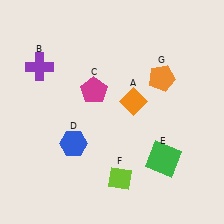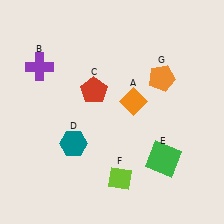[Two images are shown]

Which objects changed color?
C changed from magenta to red. D changed from blue to teal.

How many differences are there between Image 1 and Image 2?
There are 2 differences between the two images.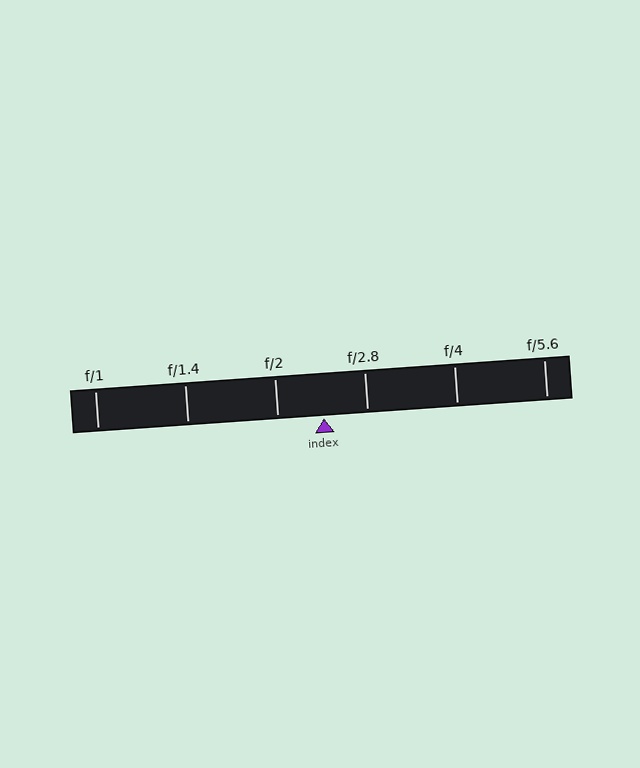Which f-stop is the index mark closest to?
The index mark is closest to f/2.8.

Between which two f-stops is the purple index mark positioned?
The index mark is between f/2 and f/2.8.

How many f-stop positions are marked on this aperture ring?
There are 6 f-stop positions marked.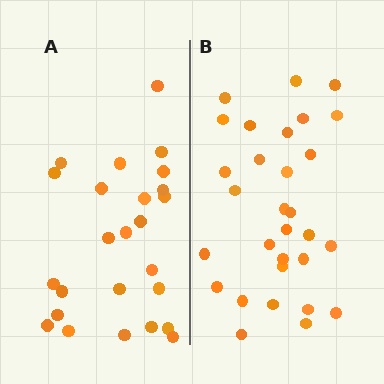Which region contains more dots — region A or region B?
Region B (the right region) has more dots.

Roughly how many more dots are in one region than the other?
Region B has about 5 more dots than region A.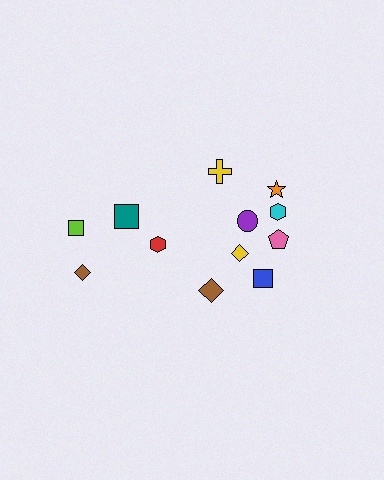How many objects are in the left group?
There are 4 objects.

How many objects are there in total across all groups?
There are 12 objects.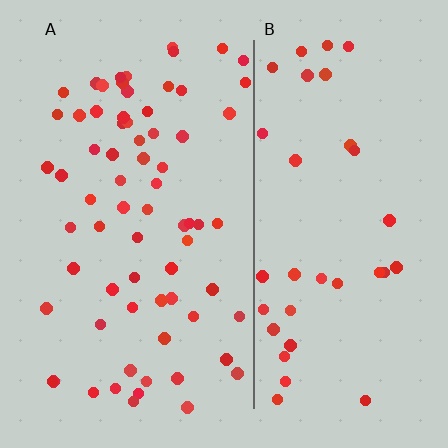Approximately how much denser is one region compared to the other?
Approximately 1.9× — region A over region B.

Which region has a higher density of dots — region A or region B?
A (the left).